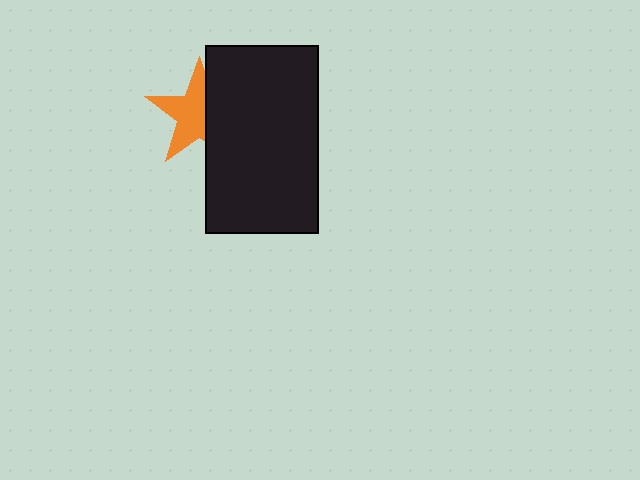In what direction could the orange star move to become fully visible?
The orange star could move left. That would shift it out from behind the black rectangle entirely.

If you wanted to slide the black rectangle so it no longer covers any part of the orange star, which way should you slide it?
Slide it right — that is the most direct way to separate the two shapes.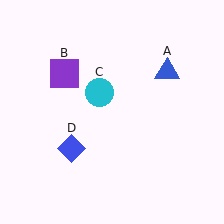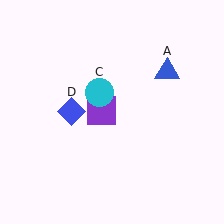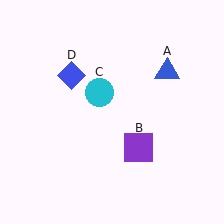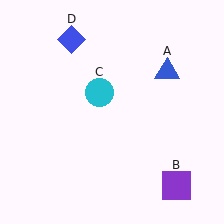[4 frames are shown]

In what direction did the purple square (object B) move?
The purple square (object B) moved down and to the right.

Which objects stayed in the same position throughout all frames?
Blue triangle (object A) and cyan circle (object C) remained stationary.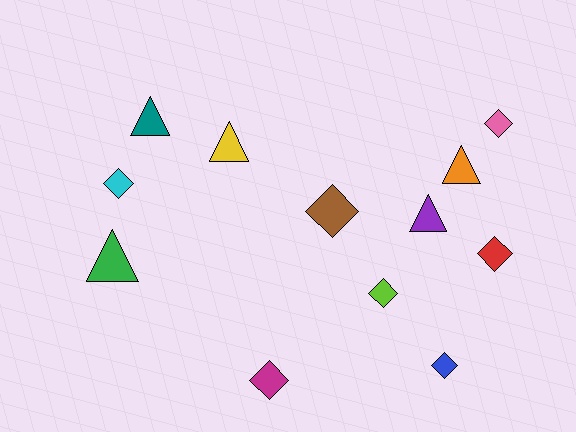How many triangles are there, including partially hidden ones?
There are 5 triangles.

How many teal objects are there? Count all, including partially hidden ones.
There is 1 teal object.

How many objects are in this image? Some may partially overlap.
There are 12 objects.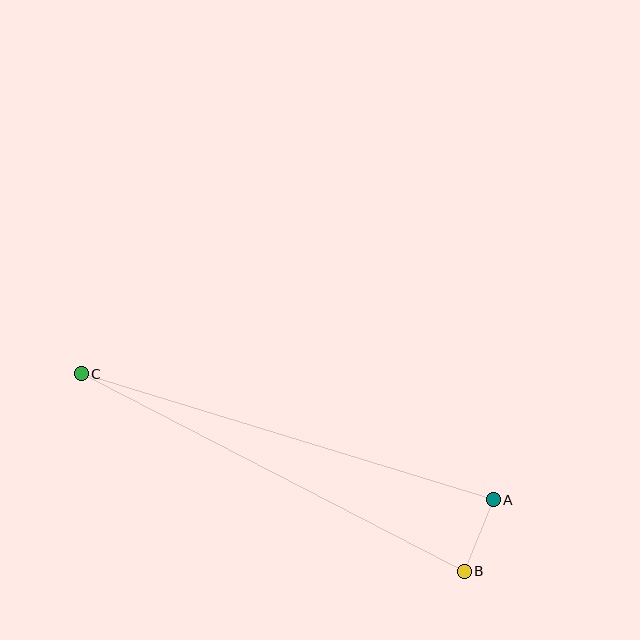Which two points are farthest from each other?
Points B and C are farthest from each other.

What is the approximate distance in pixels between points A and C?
The distance between A and C is approximately 430 pixels.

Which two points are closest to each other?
Points A and B are closest to each other.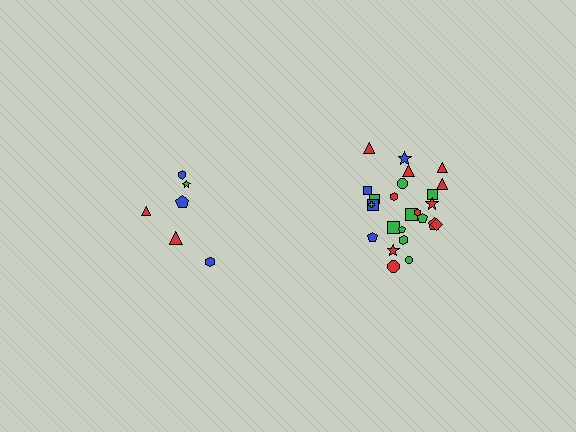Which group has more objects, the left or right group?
The right group.